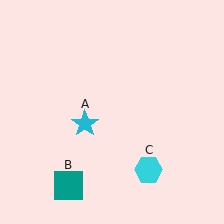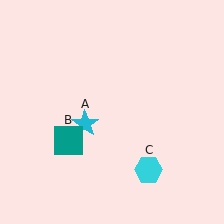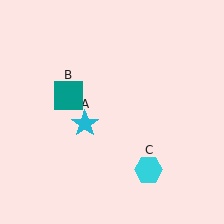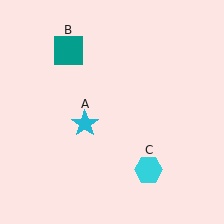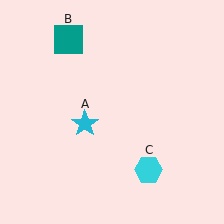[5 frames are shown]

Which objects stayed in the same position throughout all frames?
Cyan star (object A) and cyan hexagon (object C) remained stationary.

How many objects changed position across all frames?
1 object changed position: teal square (object B).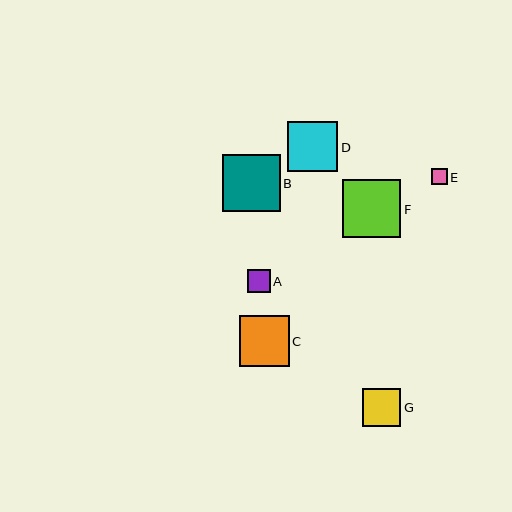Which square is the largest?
Square F is the largest with a size of approximately 58 pixels.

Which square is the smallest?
Square E is the smallest with a size of approximately 16 pixels.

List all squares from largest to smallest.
From largest to smallest: F, B, D, C, G, A, E.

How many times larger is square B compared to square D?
Square B is approximately 1.1 times the size of square D.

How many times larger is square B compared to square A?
Square B is approximately 2.5 times the size of square A.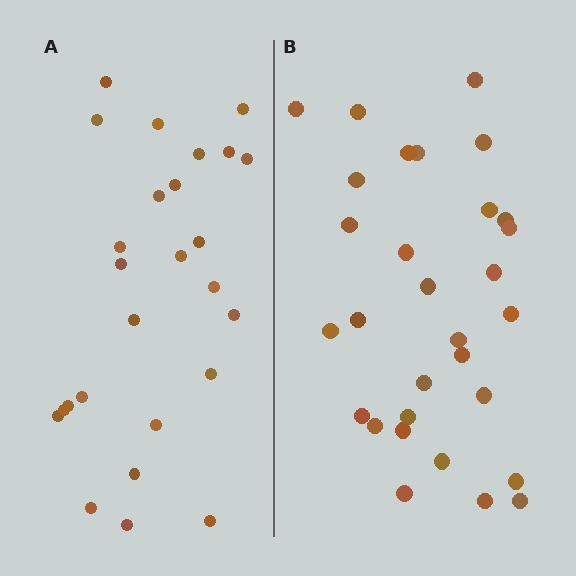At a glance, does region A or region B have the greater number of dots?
Region B (the right region) has more dots.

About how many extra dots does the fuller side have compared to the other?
Region B has about 4 more dots than region A.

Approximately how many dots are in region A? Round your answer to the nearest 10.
About 30 dots. (The exact count is 26, which rounds to 30.)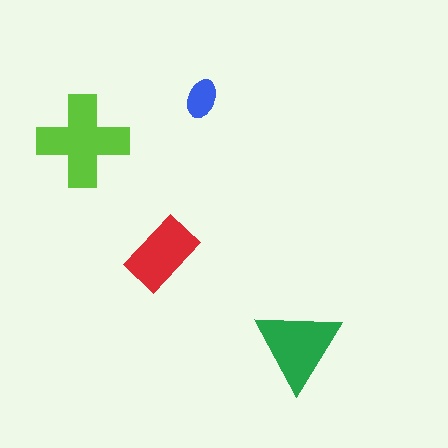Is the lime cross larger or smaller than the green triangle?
Larger.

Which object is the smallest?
The blue ellipse.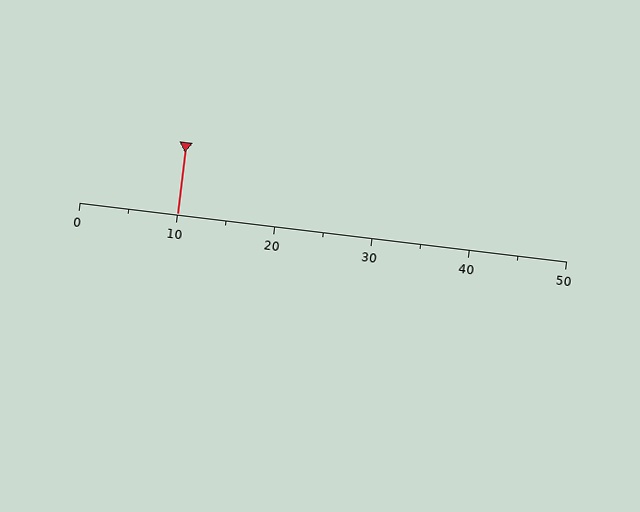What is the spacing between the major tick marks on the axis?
The major ticks are spaced 10 apart.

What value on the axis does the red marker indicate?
The marker indicates approximately 10.